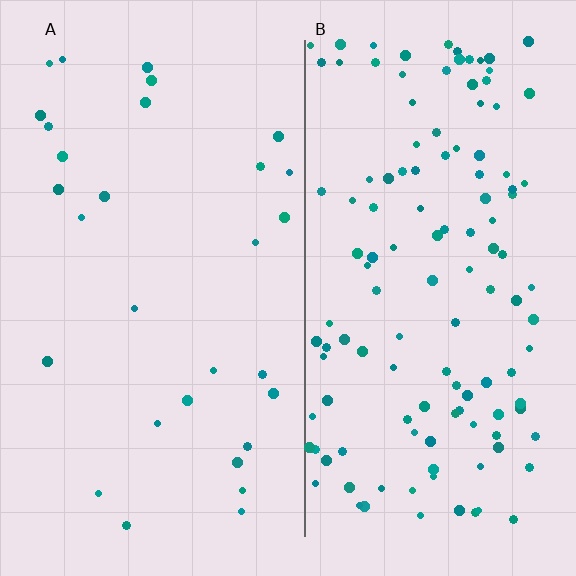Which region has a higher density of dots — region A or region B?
B (the right).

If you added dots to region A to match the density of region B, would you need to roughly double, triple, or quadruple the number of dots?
Approximately quadruple.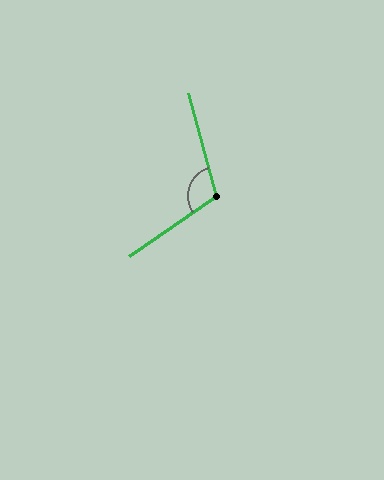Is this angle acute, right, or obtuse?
It is obtuse.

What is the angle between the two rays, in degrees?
Approximately 109 degrees.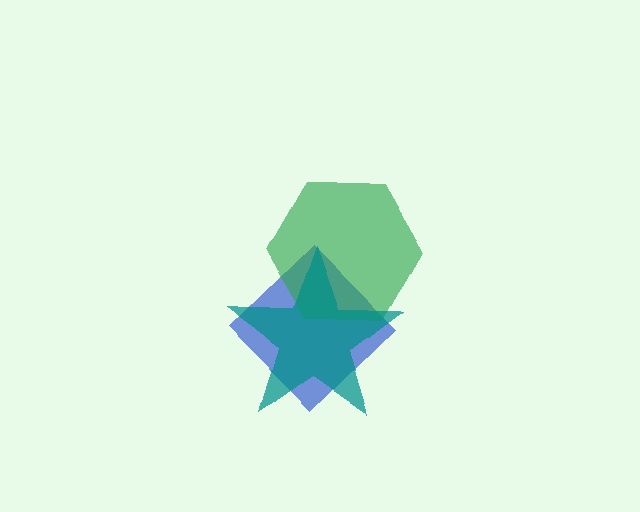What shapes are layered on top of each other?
The layered shapes are: a blue diamond, a green hexagon, a teal star.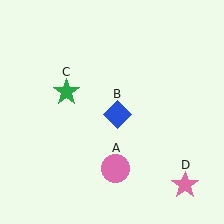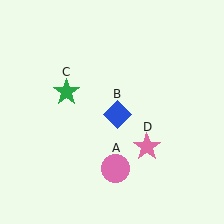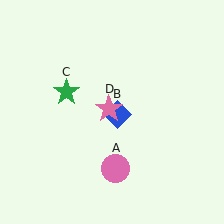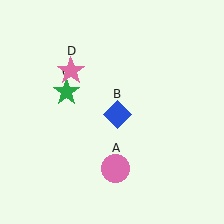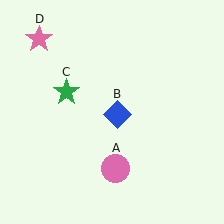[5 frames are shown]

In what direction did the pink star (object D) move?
The pink star (object D) moved up and to the left.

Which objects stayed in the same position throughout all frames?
Pink circle (object A) and blue diamond (object B) and green star (object C) remained stationary.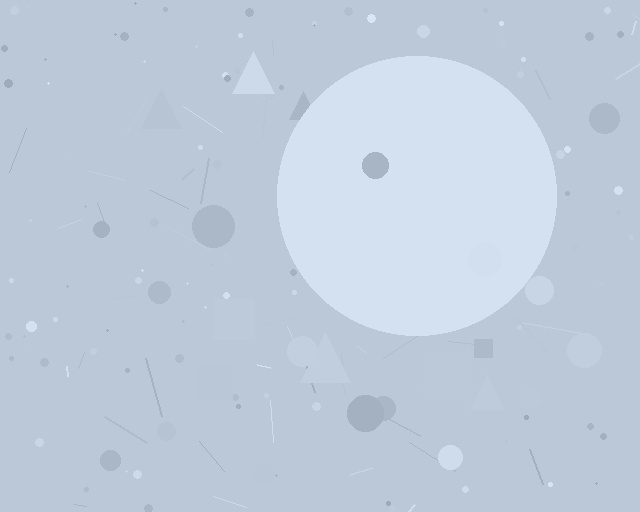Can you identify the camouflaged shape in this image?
The camouflaged shape is a circle.